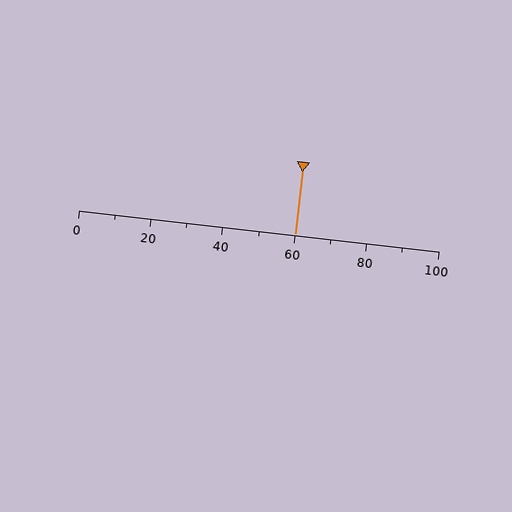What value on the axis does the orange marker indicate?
The marker indicates approximately 60.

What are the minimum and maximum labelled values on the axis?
The axis runs from 0 to 100.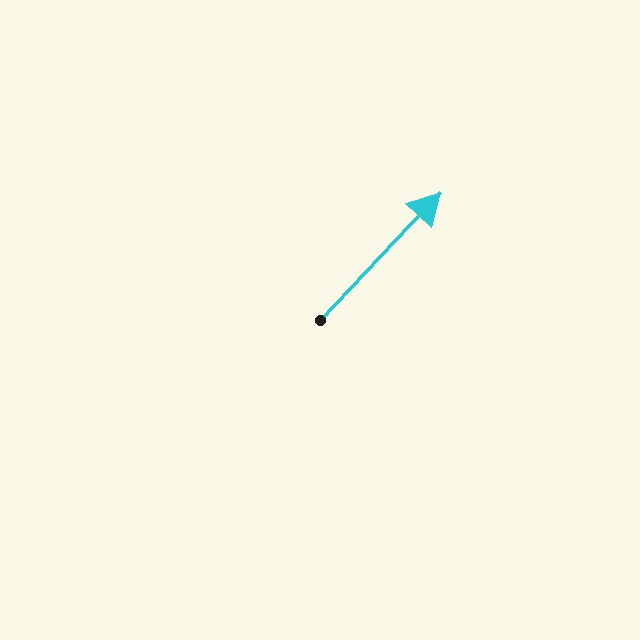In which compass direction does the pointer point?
Northeast.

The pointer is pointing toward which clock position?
Roughly 1 o'clock.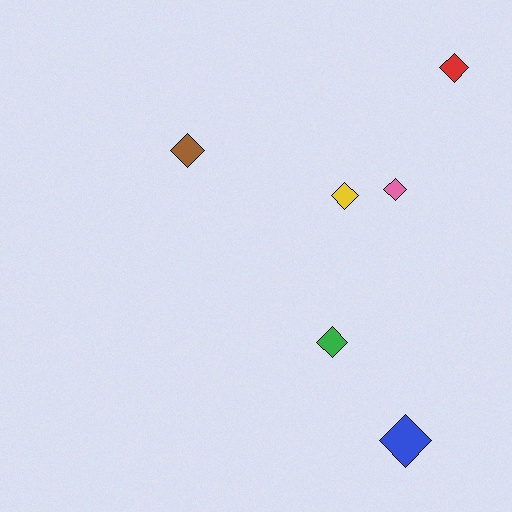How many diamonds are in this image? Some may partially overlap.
There are 6 diamonds.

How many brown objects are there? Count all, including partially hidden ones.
There is 1 brown object.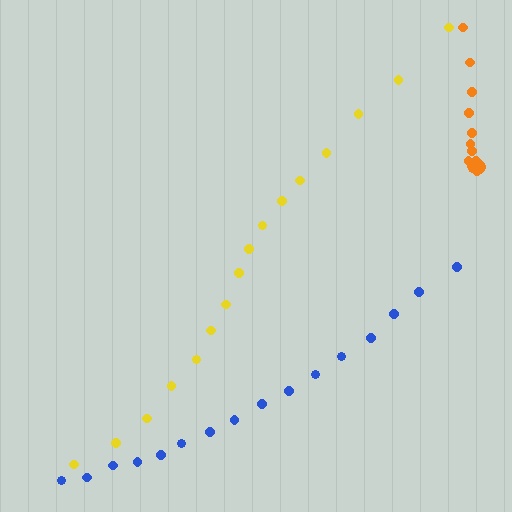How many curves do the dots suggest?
There are 3 distinct paths.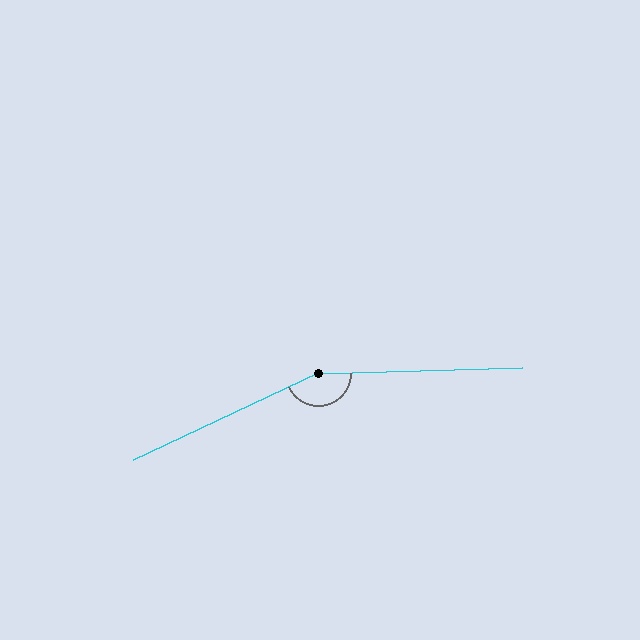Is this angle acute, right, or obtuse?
It is obtuse.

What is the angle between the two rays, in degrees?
Approximately 156 degrees.